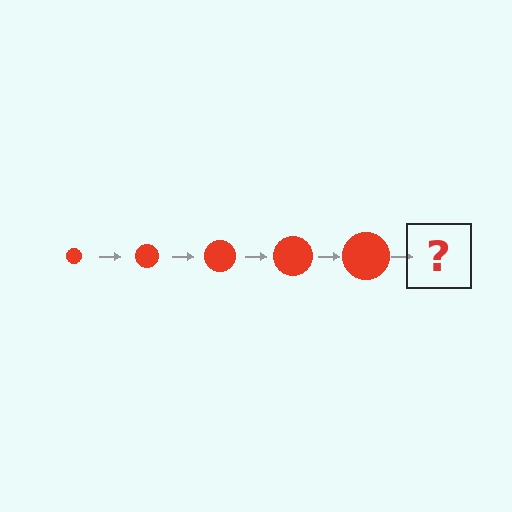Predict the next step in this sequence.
The next step is a red circle, larger than the previous one.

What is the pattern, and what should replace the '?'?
The pattern is that the circle gets progressively larger each step. The '?' should be a red circle, larger than the previous one.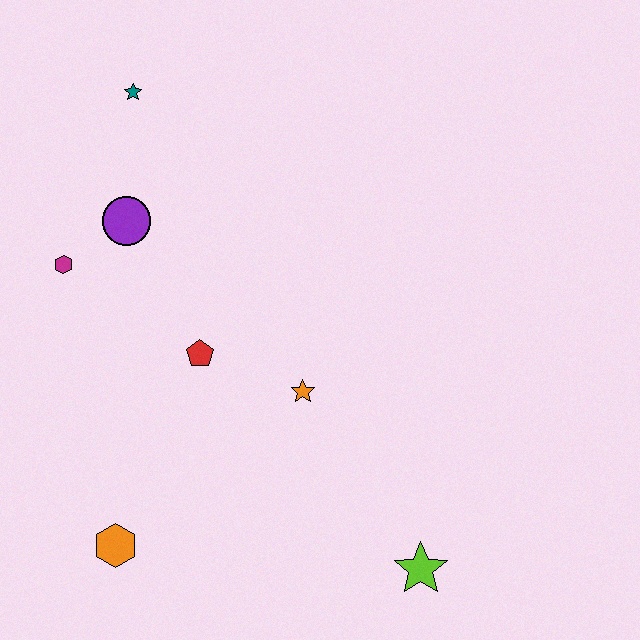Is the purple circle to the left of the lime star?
Yes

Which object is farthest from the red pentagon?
The lime star is farthest from the red pentagon.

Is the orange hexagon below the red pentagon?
Yes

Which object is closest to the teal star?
The purple circle is closest to the teal star.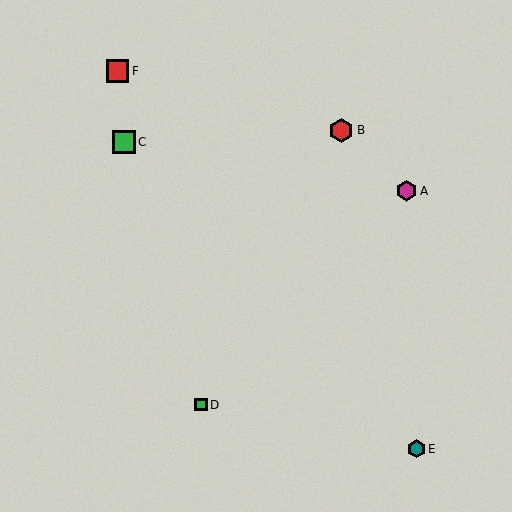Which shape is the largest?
The red hexagon (labeled B) is the largest.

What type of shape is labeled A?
Shape A is a magenta hexagon.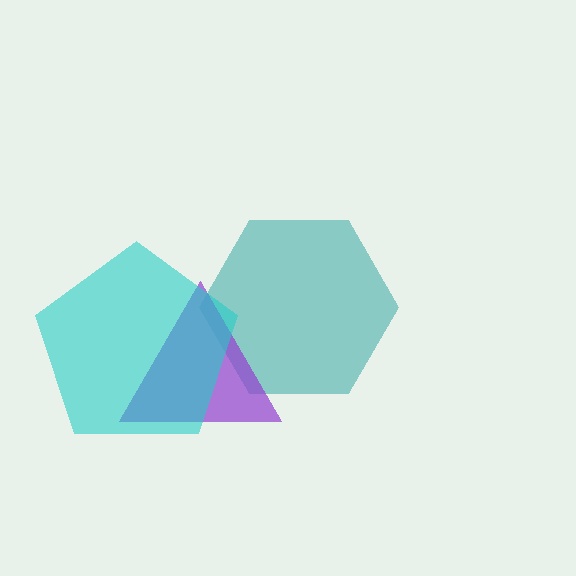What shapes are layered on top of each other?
The layered shapes are: a teal hexagon, a purple triangle, a cyan pentagon.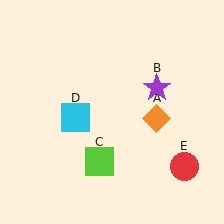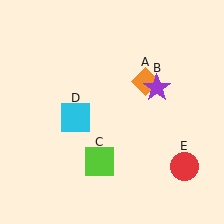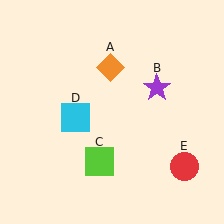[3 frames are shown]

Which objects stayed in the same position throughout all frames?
Purple star (object B) and lime square (object C) and cyan square (object D) and red circle (object E) remained stationary.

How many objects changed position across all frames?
1 object changed position: orange diamond (object A).